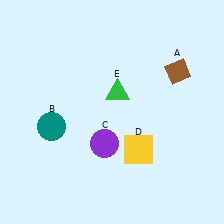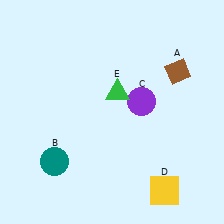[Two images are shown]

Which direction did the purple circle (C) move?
The purple circle (C) moved up.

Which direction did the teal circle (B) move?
The teal circle (B) moved down.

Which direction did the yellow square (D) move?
The yellow square (D) moved down.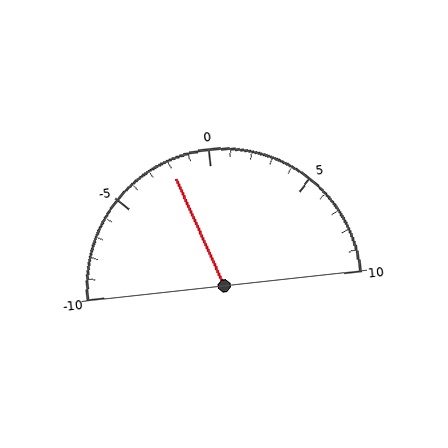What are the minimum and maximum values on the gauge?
The gauge ranges from -10 to 10.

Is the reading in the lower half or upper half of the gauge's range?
The reading is in the lower half of the range (-10 to 10).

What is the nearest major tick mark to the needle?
The nearest major tick mark is 0.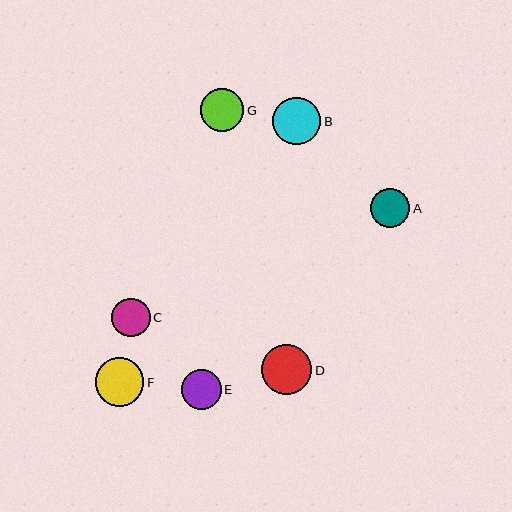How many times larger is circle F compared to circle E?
Circle F is approximately 1.2 times the size of circle E.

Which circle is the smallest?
Circle C is the smallest with a size of approximately 38 pixels.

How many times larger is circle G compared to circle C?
Circle G is approximately 1.1 times the size of circle C.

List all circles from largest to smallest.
From largest to smallest: D, F, B, G, E, A, C.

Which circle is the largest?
Circle D is the largest with a size of approximately 50 pixels.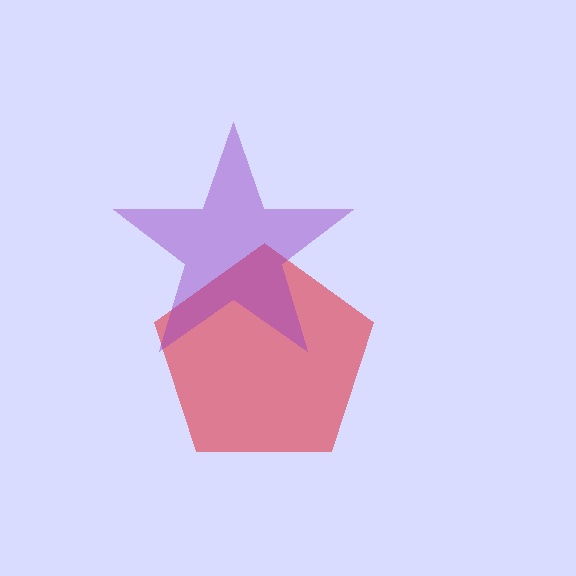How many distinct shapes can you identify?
There are 2 distinct shapes: a red pentagon, a purple star.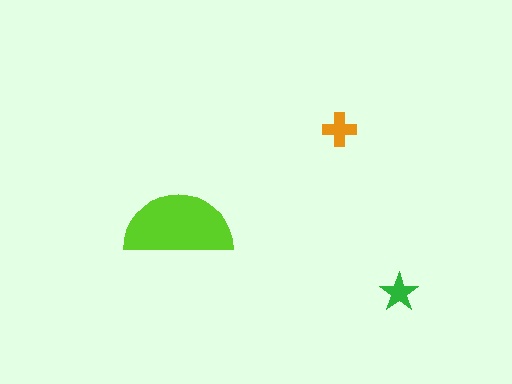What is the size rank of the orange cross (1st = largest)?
2nd.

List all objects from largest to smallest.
The lime semicircle, the orange cross, the green star.